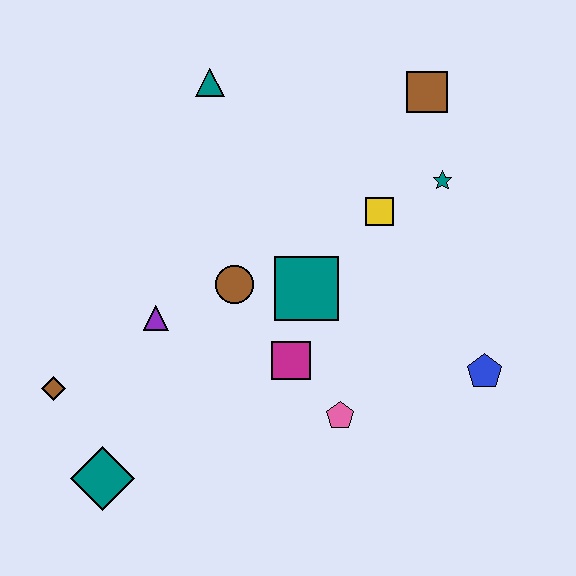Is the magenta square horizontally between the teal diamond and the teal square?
Yes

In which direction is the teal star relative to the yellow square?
The teal star is to the right of the yellow square.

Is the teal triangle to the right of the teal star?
No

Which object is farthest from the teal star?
The teal diamond is farthest from the teal star.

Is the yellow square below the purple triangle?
No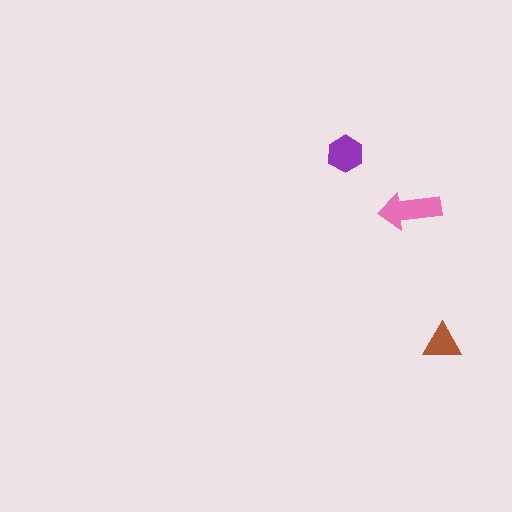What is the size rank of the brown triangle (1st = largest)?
3rd.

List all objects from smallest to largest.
The brown triangle, the purple hexagon, the pink arrow.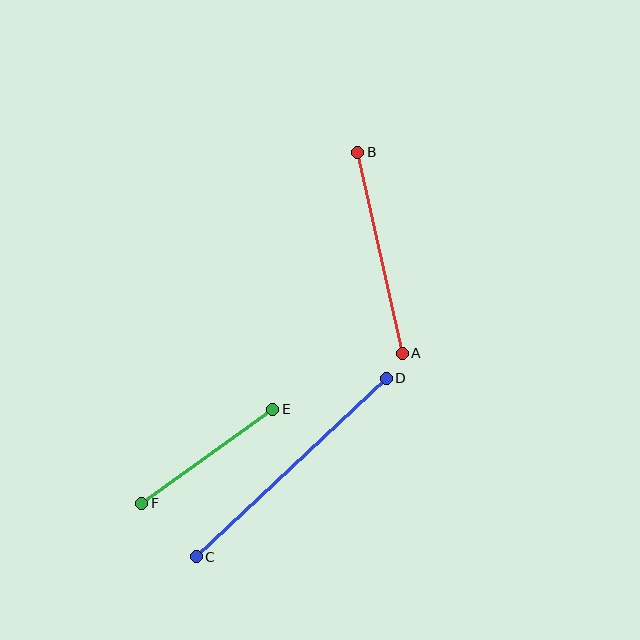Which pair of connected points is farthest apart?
Points C and D are farthest apart.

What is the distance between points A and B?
The distance is approximately 206 pixels.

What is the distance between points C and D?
The distance is approximately 261 pixels.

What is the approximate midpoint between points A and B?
The midpoint is at approximately (380, 253) pixels.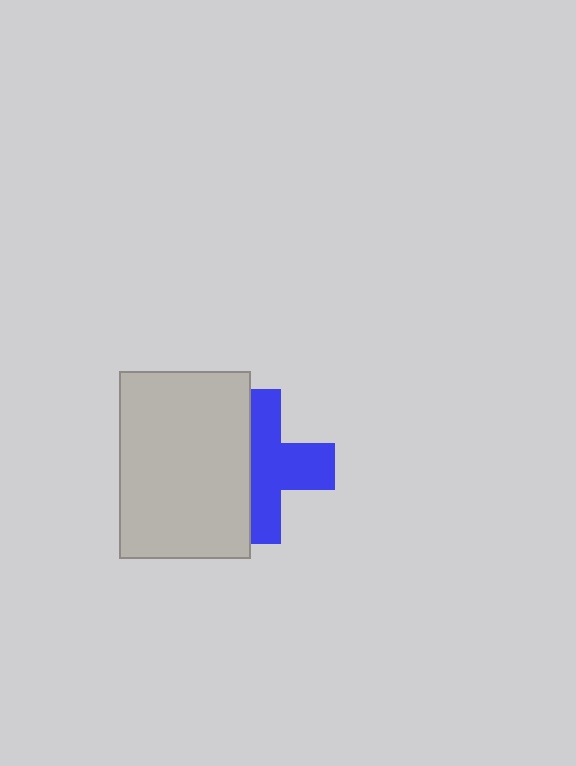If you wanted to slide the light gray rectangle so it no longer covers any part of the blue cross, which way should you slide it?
Slide it left — that is the most direct way to separate the two shapes.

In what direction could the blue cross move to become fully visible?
The blue cross could move right. That would shift it out from behind the light gray rectangle entirely.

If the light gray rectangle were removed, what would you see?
You would see the complete blue cross.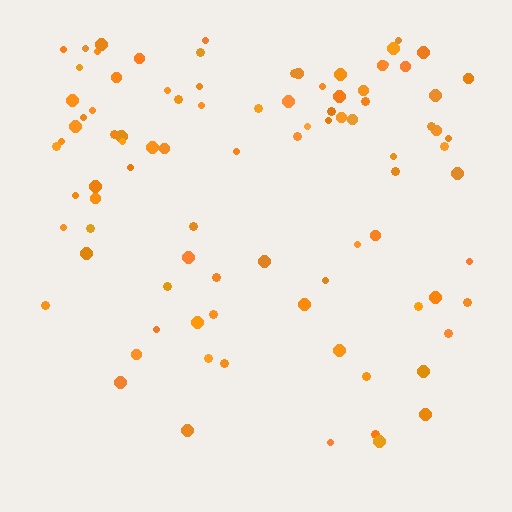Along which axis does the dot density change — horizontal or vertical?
Vertical.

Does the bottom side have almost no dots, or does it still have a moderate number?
Still a moderate number, just noticeably fewer than the top.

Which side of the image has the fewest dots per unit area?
The bottom.